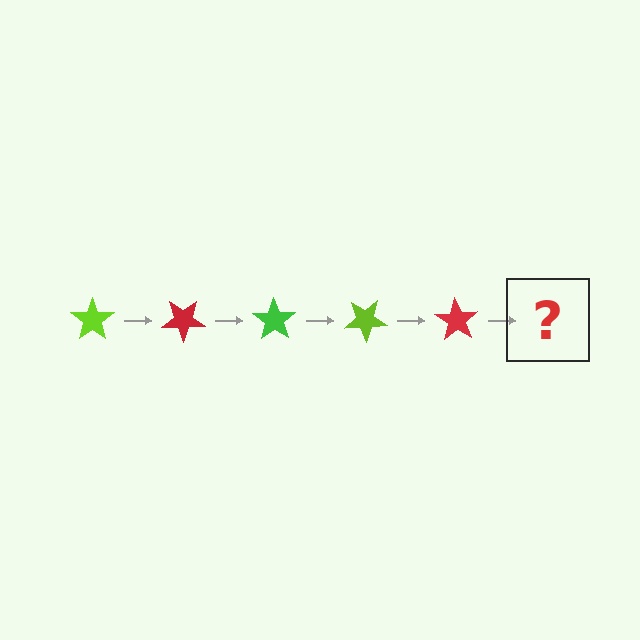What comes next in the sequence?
The next element should be a green star, rotated 175 degrees from the start.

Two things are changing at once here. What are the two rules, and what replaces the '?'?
The two rules are that it rotates 35 degrees each step and the color cycles through lime, red, and green. The '?' should be a green star, rotated 175 degrees from the start.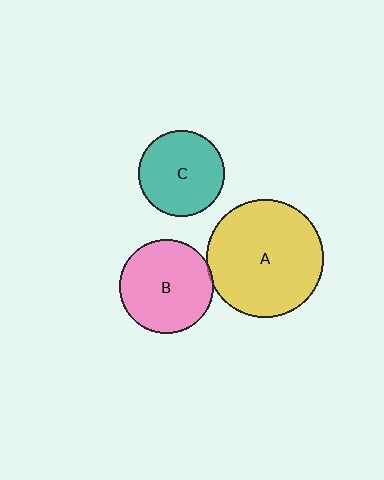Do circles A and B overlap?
Yes.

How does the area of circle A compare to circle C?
Approximately 1.9 times.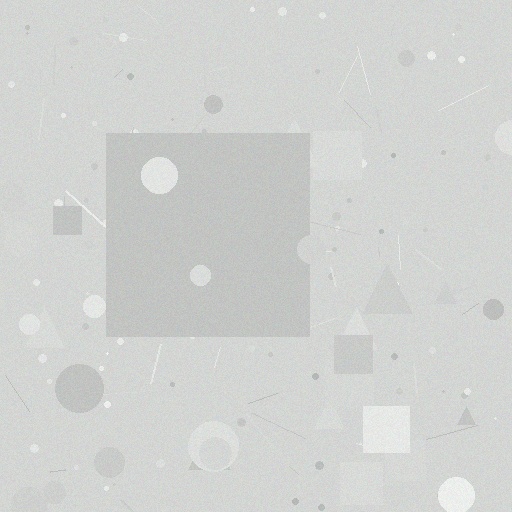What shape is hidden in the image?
A square is hidden in the image.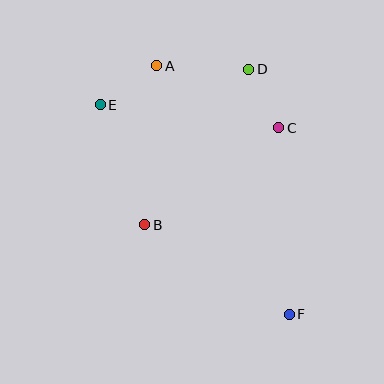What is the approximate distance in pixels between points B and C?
The distance between B and C is approximately 165 pixels.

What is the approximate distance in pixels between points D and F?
The distance between D and F is approximately 248 pixels.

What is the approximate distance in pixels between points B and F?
The distance between B and F is approximately 170 pixels.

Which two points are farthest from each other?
Points E and F are farthest from each other.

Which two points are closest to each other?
Points C and D are closest to each other.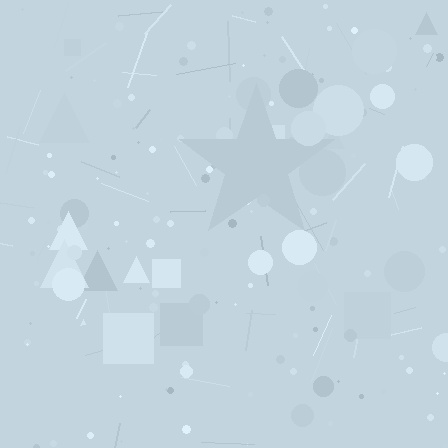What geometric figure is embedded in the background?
A star is embedded in the background.